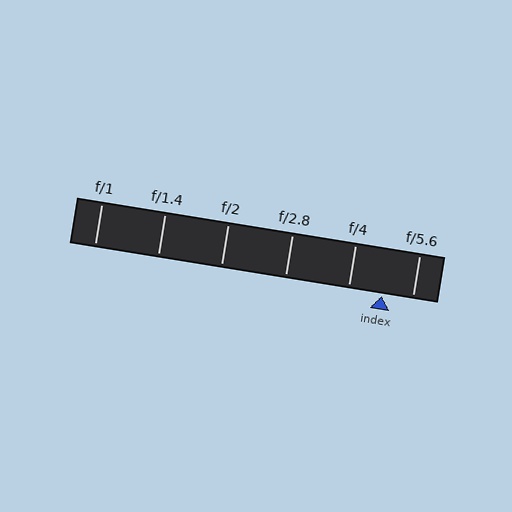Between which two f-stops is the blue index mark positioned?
The index mark is between f/4 and f/5.6.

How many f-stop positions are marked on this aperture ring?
There are 6 f-stop positions marked.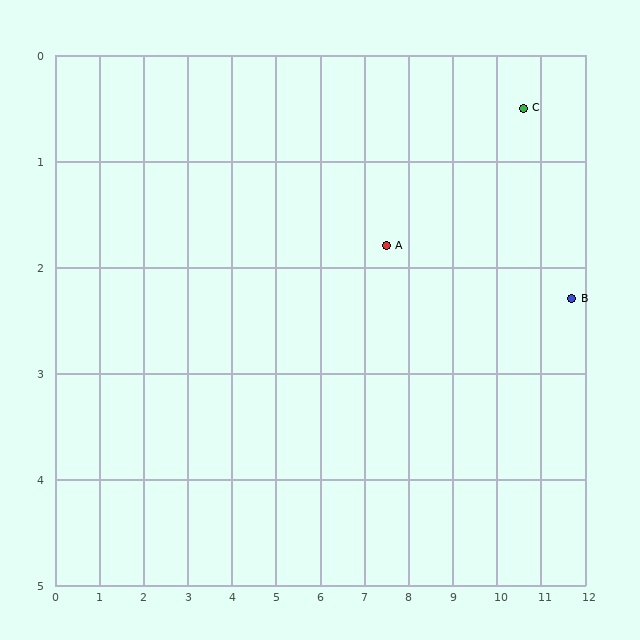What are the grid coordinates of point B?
Point B is at approximately (11.7, 2.3).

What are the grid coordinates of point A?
Point A is at approximately (7.5, 1.8).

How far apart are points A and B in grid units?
Points A and B are about 4.2 grid units apart.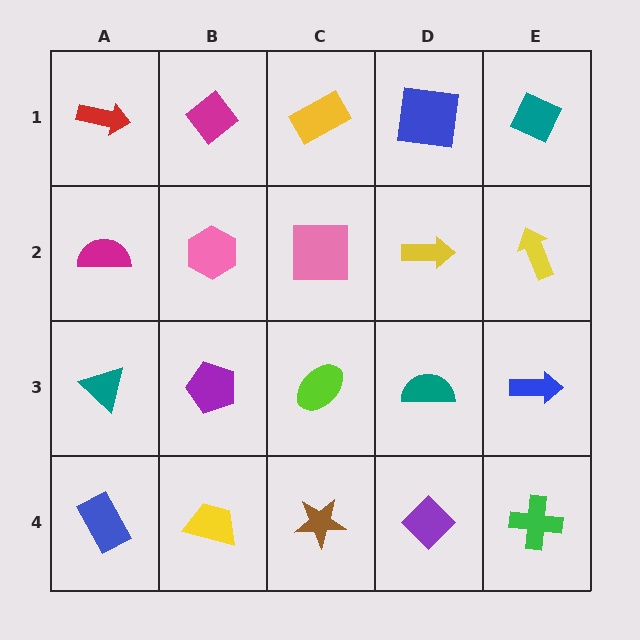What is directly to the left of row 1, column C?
A magenta diamond.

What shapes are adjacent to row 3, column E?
A yellow arrow (row 2, column E), a green cross (row 4, column E), a teal semicircle (row 3, column D).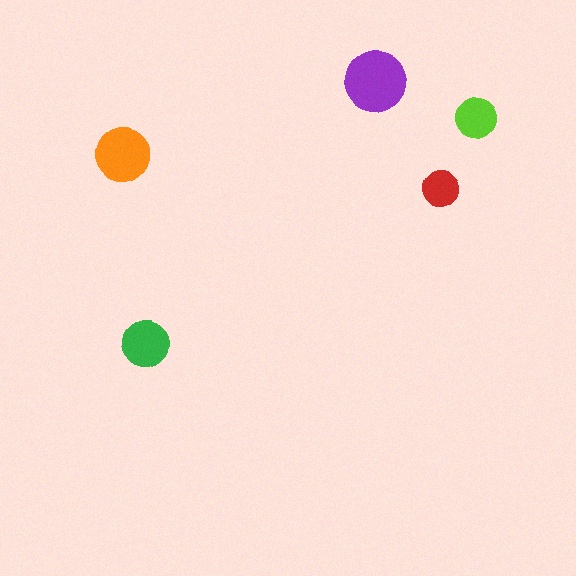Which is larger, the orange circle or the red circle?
The orange one.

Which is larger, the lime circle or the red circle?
The lime one.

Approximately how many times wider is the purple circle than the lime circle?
About 1.5 times wider.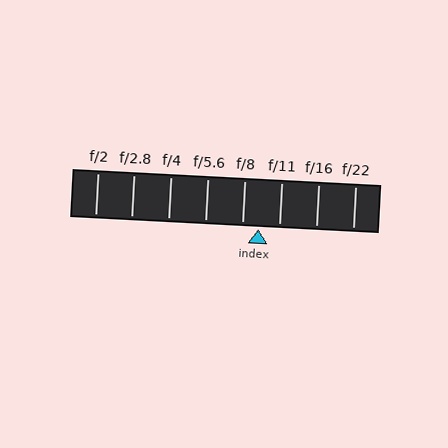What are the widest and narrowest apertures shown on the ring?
The widest aperture shown is f/2 and the narrowest is f/22.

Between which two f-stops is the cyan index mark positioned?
The index mark is between f/8 and f/11.